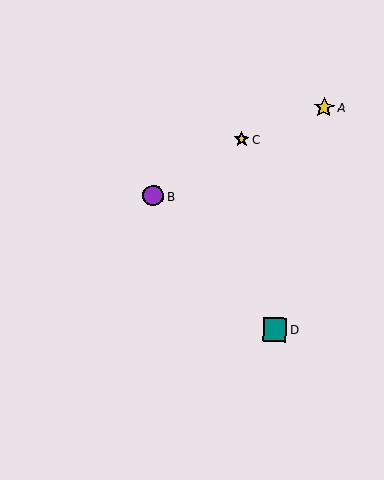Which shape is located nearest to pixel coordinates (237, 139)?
The yellow star (labeled C) at (242, 140) is nearest to that location.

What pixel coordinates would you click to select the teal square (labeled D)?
Click at (275, 329) to select the teal square D.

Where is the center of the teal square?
The center of the teal square is at (275, 329).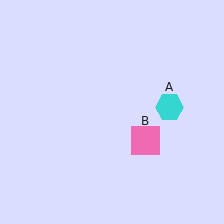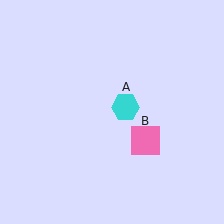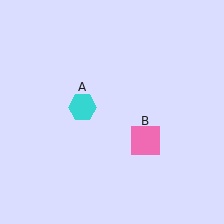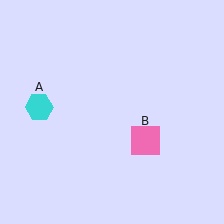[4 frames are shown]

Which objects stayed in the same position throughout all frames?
Pink square (object B) remained stationary.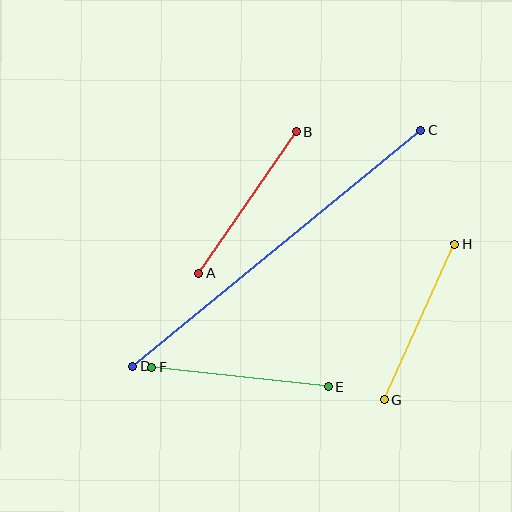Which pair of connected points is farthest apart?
Points C and D are farthest apart.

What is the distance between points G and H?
The distance is approximately 172 pixels.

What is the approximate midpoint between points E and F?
The midpoint is at approximately (240, 377) pixels.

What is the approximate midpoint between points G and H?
The midpoint is at approximately (419, 322) pixels.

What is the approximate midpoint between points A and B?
The midpoint is at approximately (248, 203) pixels.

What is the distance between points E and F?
The distance is approximately 178 pixels.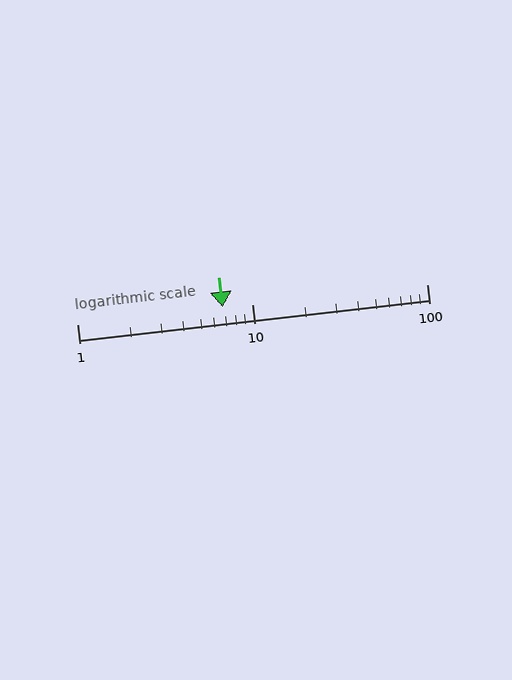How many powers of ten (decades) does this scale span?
The scale spans 2 decades, from 1 to 100.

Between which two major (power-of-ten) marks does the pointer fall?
The pointer is between 1 and 10.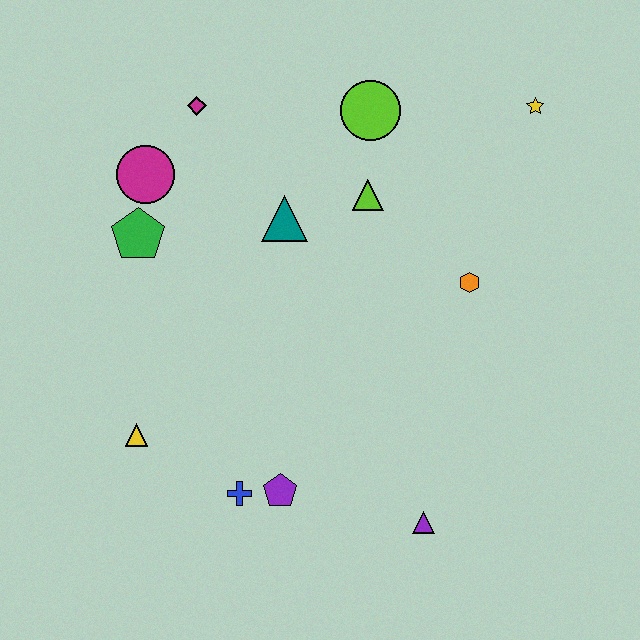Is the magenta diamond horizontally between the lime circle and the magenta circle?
Yes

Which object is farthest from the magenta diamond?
The purple triangle is farthest from the magenta diamond.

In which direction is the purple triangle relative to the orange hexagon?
The purple triangle is below the orange hexagon.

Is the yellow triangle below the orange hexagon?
Yes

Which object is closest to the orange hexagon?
The lime triangle is closest to the orange hexagon.